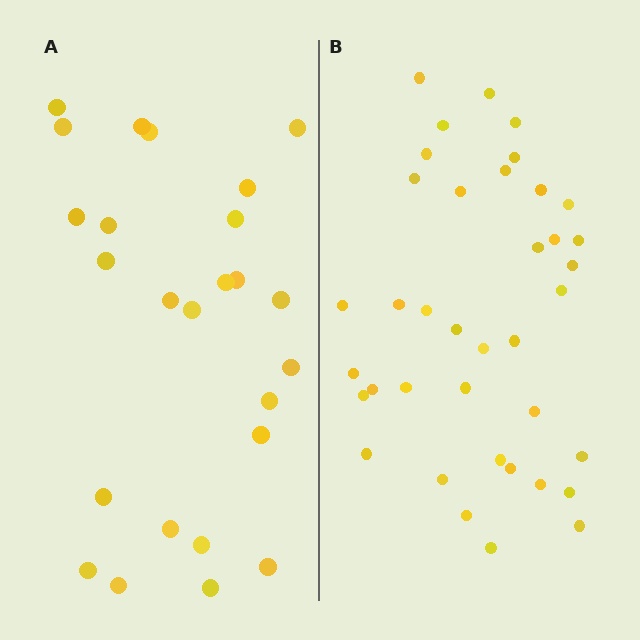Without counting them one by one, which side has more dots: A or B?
Region B (the right region) has more dots.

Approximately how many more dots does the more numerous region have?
Region B has approximately 15 more dots than region A.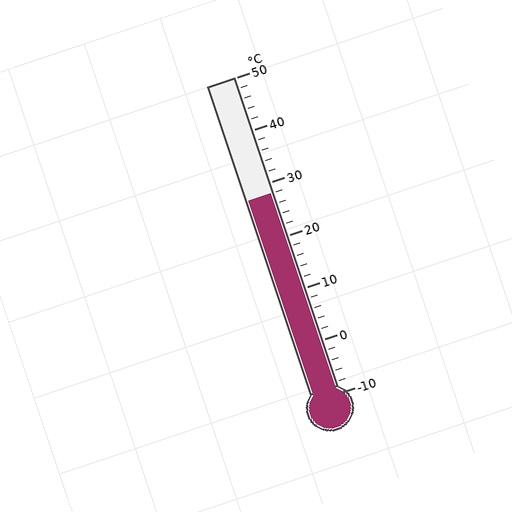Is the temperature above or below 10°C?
The temperature is above 10°C.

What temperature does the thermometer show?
The thermometer shows approximately 28°C.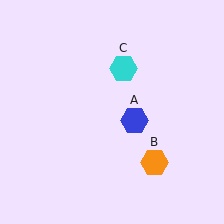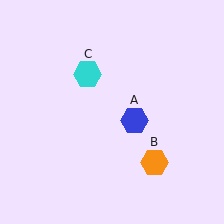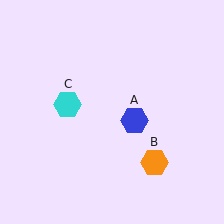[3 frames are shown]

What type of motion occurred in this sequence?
The cyan hexagon (object C) rotated counterclockwise around the center of the scene.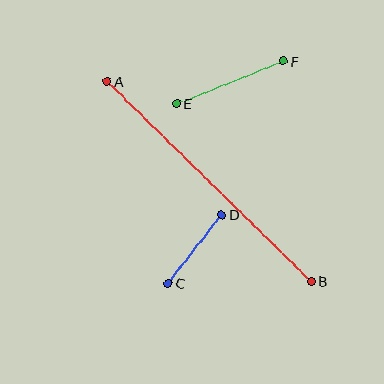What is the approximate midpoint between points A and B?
The midpoint is at approximately (209, 181) pixels.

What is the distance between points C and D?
The distance is approximately 87 pixels.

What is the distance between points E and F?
The distance is approximately 114 pixels.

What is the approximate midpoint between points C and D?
The midpoint is at approximately (195, 249) pixels.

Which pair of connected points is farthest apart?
Points A and B are farthest apart.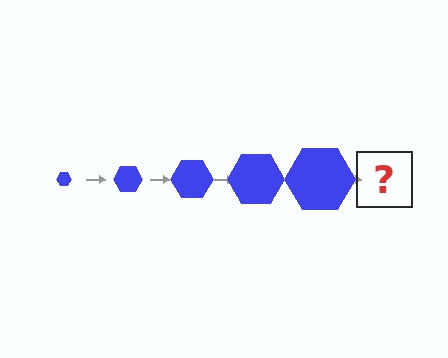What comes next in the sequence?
The next element should be a blue hexagon, larger than the previous one.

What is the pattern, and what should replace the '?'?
The pattern is that the hexagon gets progressively larger each step. The '?' should be a blue hexagon, larger than the previous one.